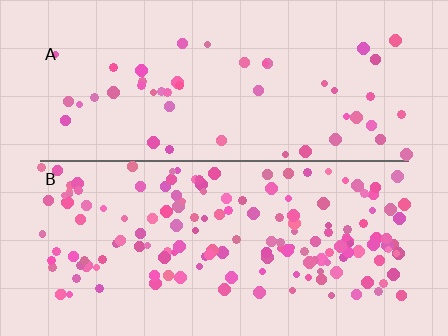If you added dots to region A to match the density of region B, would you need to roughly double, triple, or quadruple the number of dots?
Approximately triple.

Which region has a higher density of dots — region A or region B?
B (the bottom).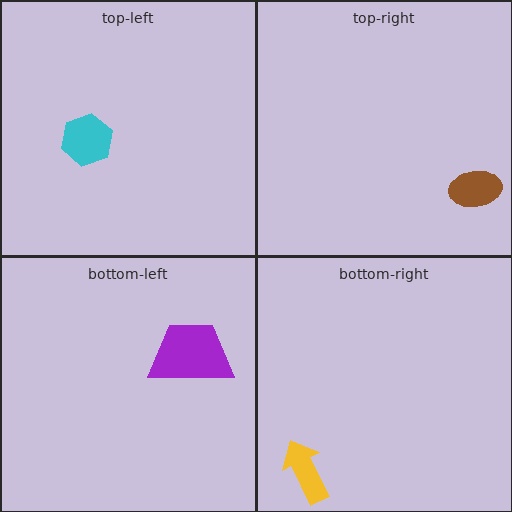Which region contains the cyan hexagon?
The top-left region.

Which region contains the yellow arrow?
The bottom-right region.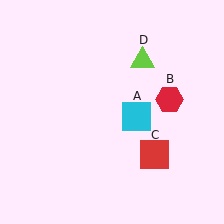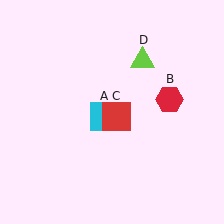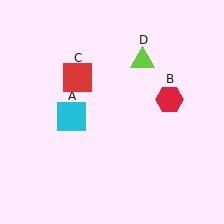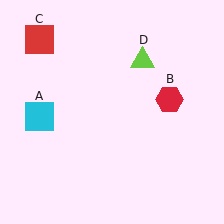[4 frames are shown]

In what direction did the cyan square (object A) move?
The cyan square (object A) moved left.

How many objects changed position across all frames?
2 objects changed position: cyan square (object A), red square (object C).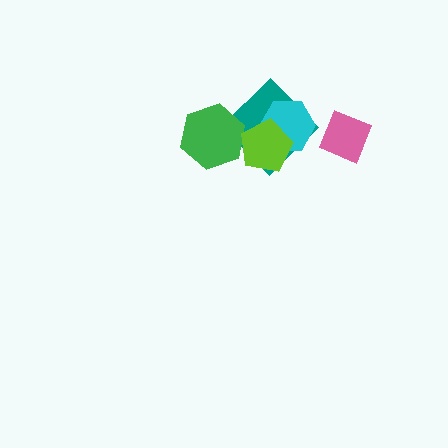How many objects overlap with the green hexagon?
2 objects overlap with the green hexagon.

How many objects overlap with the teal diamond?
3 objects overlap with the teal diamond.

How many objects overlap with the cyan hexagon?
2 objects overlap with the cyan hexagon.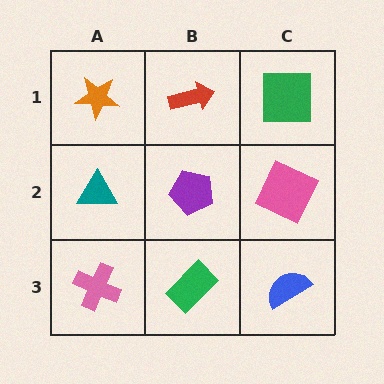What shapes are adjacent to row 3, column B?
A purple pentagon (row 2, column B), a pink cross (row 3, column A), a blue semicircle (row 3, column C).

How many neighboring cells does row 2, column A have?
3.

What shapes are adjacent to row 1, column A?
A teal triangle (row 2, column A), a red arrow (row 1, column B).